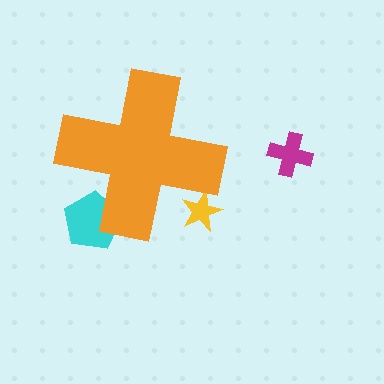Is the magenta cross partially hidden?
No, the magenta cross is fully visible.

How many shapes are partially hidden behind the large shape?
2 shapes are partially hidden.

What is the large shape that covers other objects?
An orange cross.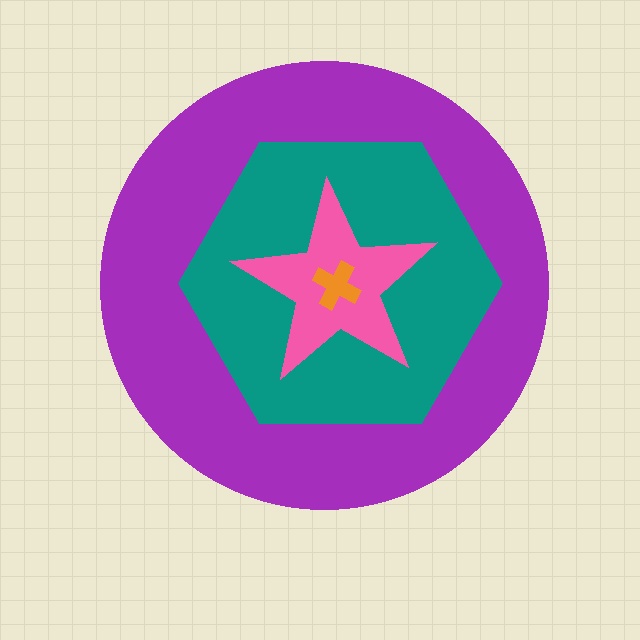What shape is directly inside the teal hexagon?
The pink star.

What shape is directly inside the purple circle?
The teal hexagon.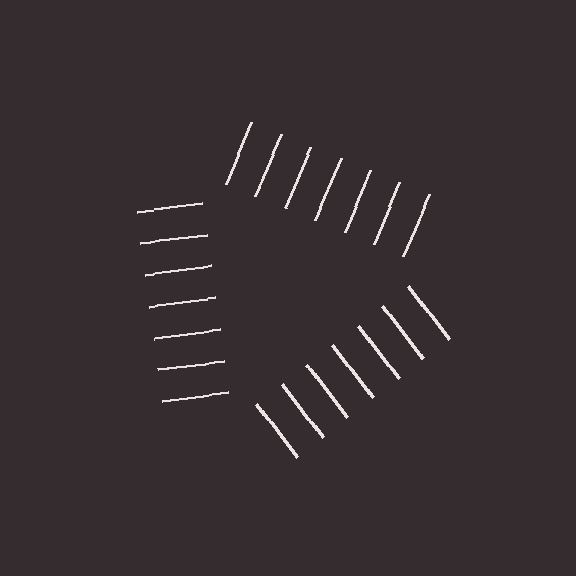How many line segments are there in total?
21 — 7 along each of the 3 edges.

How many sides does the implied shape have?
3 sides — the line-ends trace a triangle.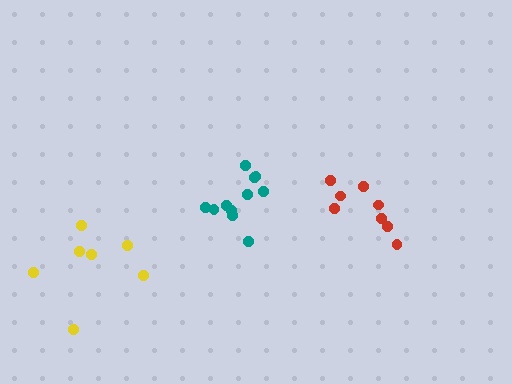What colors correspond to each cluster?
The clusters are colored: red, teal, yellow.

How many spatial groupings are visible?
There are 3 spatial groupings.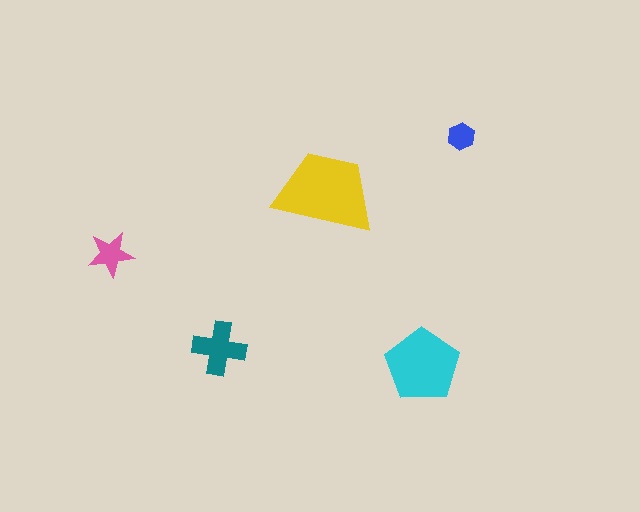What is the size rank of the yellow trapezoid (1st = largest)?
1st.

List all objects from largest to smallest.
The yellow trapezoid, the cyan pentagon, the teal cross, the pink star, the blue hexagon.